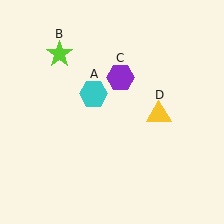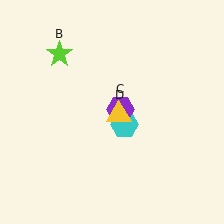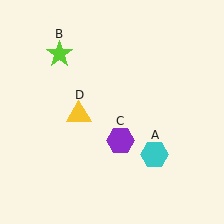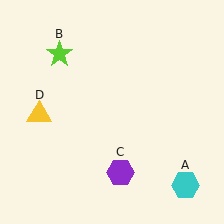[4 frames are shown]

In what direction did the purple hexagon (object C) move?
The purple hexagon (object C) moved down.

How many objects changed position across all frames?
3 objects changed position: cyan hexagon (object A), purple hexagon (object C), yellow triangle (object D).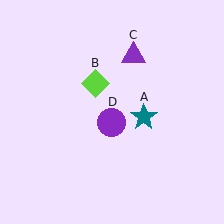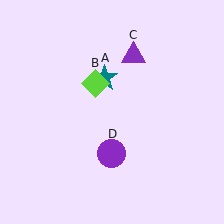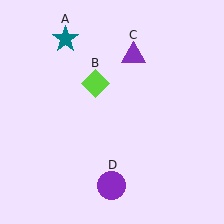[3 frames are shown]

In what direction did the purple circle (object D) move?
The purple circle (object D) moved down.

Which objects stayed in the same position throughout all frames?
Lime diamond (object B) and purple triangle (object C) remained stationary.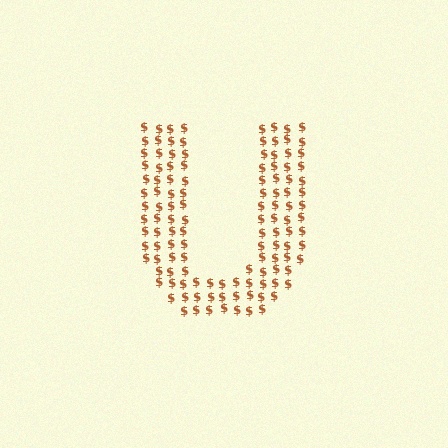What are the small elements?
The small elements are dollar signs.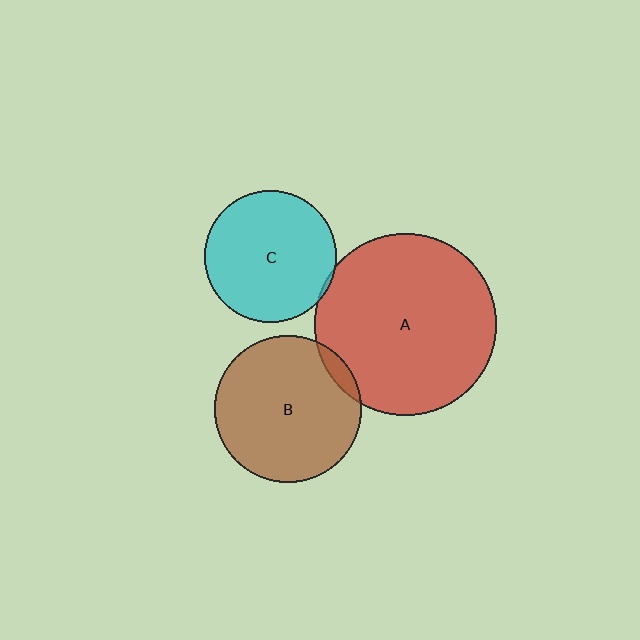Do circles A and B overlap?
Yes.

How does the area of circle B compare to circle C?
Approximately 1.3 times.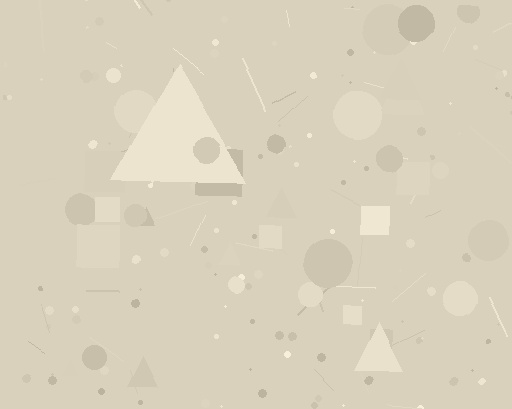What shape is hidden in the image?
A triangle is hidden in the image.